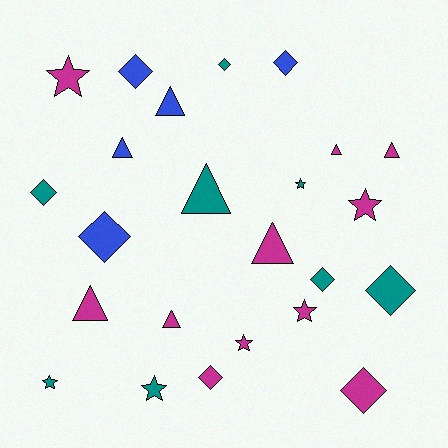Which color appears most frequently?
Magenta, with 11 objects.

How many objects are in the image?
There are 24 objects.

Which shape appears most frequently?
Diamond, with 9 objects.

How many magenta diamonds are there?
There are 2 magenta diamonds.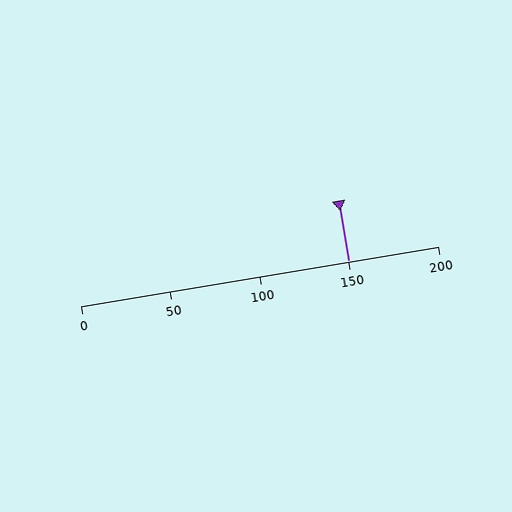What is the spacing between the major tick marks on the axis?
The major ticks are spaced 50 apart.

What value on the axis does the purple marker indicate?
The marker indicates approximately 150.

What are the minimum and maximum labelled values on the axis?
The axis runs from 0 to 200.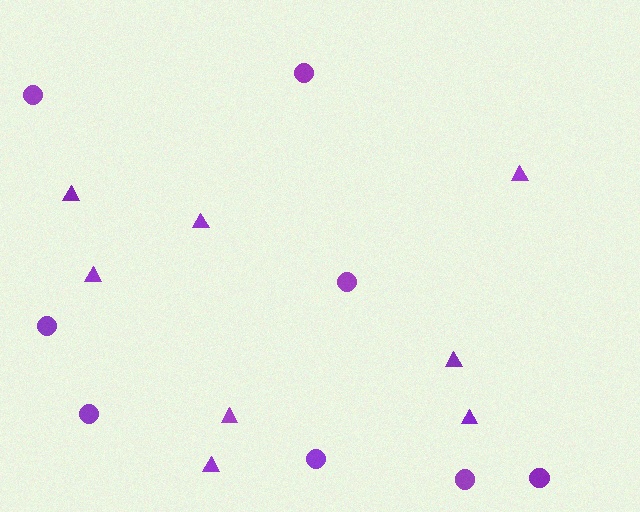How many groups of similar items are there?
There are 2 groups: one group of circles (8) and one group of triangles (8).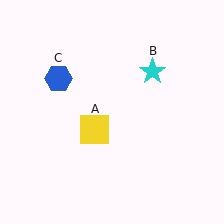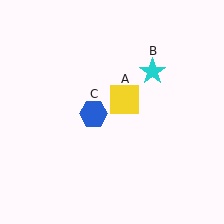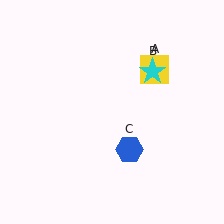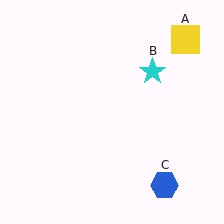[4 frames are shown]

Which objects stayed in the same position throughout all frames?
Cyan star (object B) remained stationary.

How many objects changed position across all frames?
2 objects changed position: yellow square (object A), blue hexagon (object C).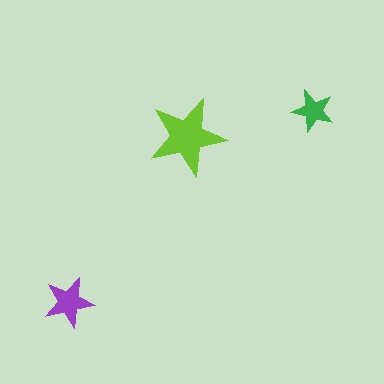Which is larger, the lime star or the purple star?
The lime one.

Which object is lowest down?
The purple star is bottommost.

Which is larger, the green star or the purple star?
The purple one.